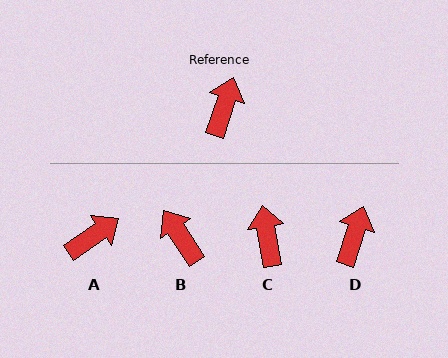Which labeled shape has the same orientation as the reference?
D.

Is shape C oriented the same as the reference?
No, it is off by about 28 degrees.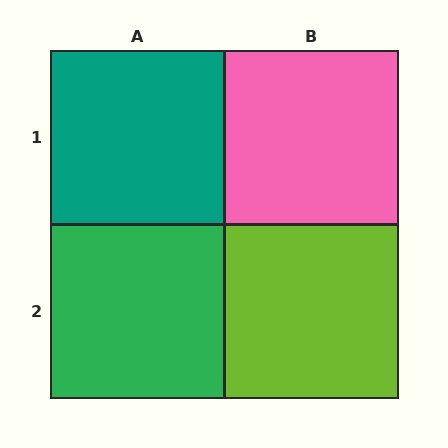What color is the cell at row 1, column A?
Teal.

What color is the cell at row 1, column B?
Pink.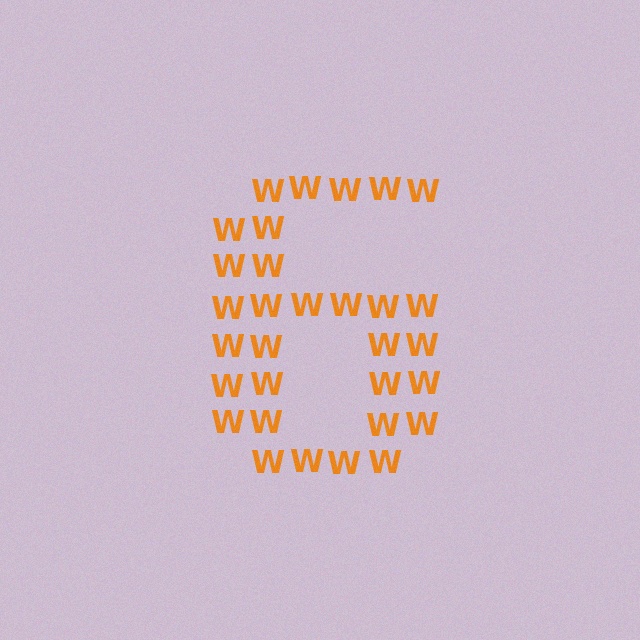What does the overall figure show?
The overall figure shows the digit 6.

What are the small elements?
The small elements are letter W's.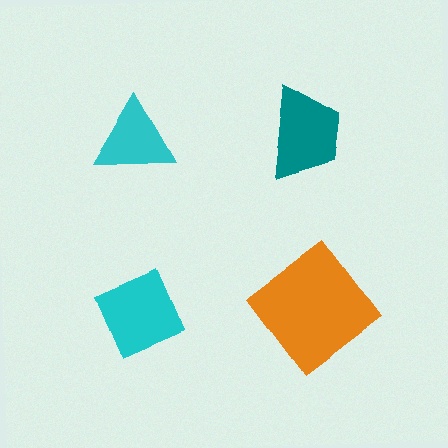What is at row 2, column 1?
A cyan diamond.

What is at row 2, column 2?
An orange diamond.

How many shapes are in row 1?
2 shapes.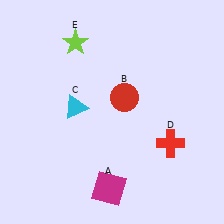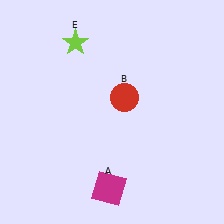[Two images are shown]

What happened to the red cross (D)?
The red cross (D) was removed in Image 2. It was in the bottom-right area of Image 1.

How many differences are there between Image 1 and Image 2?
There are 2 differences between the two images.